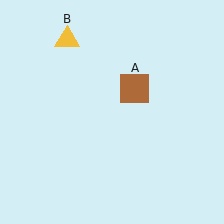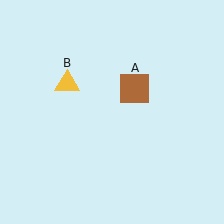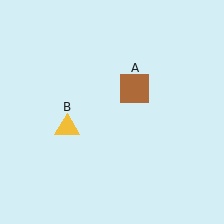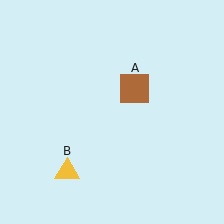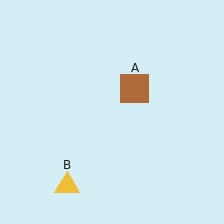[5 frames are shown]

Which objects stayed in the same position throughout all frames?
Brown square (object A) remained stationary.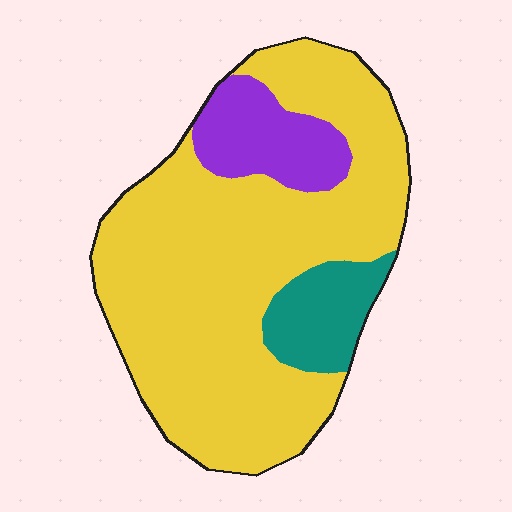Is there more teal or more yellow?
Yellow.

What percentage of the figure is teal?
Teal covers 11% of the figure.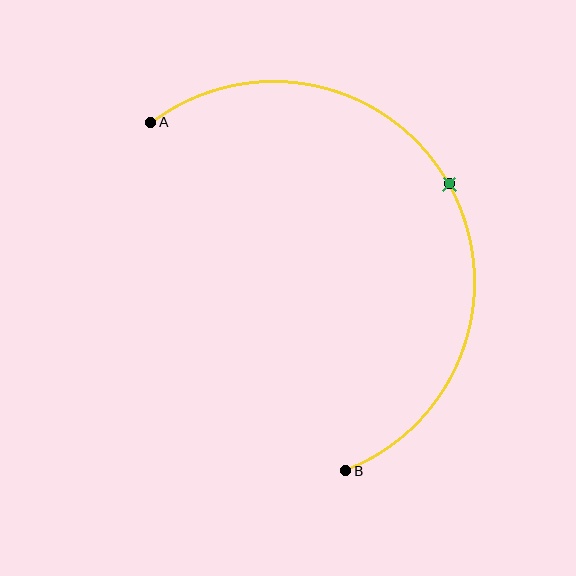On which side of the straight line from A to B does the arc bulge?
The arc bulges to the right of the straight line connecting A and B.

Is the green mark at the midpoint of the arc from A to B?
Yes. The green mark lies on the arc at equal arc-length from both A and B — it is the arc midpoint.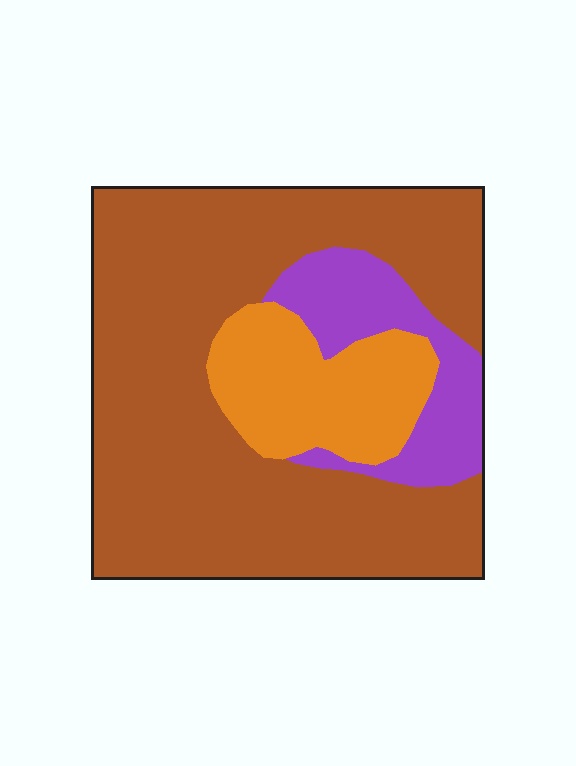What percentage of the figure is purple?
Purple takes up about one eighth (1/8) of the figure.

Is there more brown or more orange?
Brown.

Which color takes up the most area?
Brown, at roughly 70%.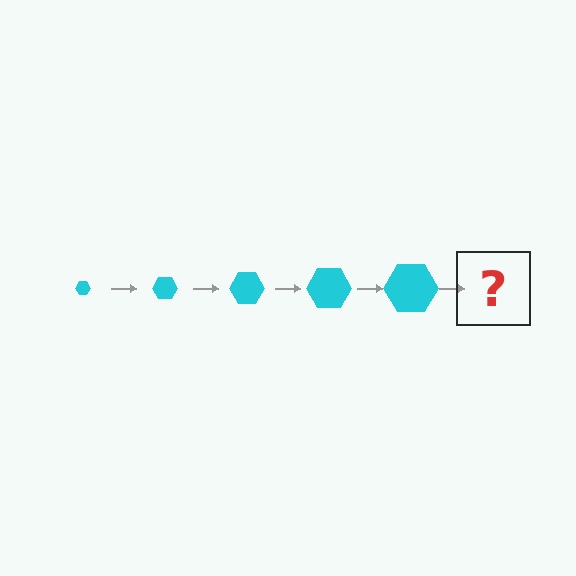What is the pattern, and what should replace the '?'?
The pattern is that the hexagon gets progressively larger each step. The '?' should be a cyan hexagon, larger than the previous one.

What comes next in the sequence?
The next element should be a cyan hexagon, larger than the previous one.